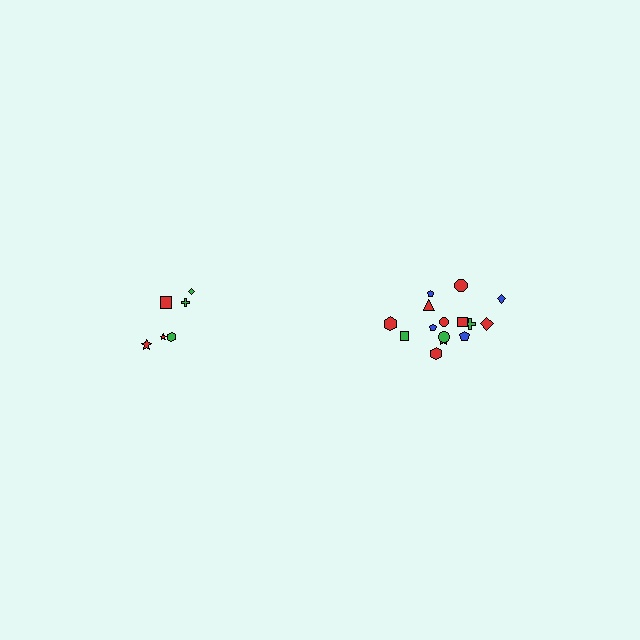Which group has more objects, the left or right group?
The right group.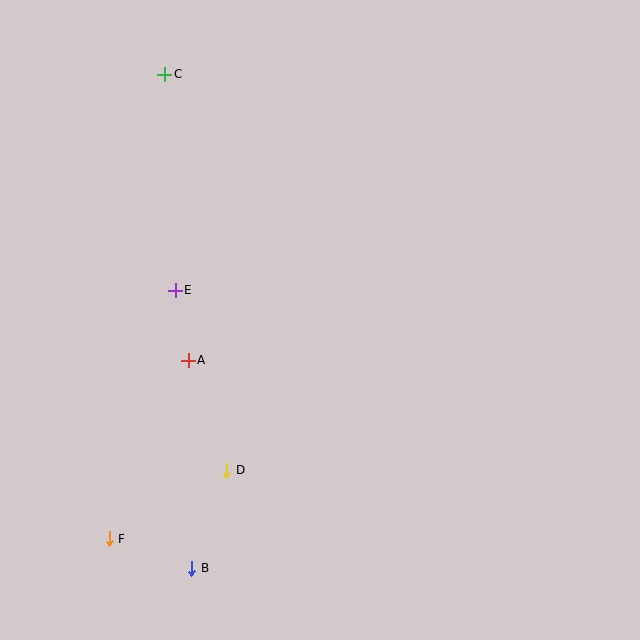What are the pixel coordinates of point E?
Point E is at (175, 290).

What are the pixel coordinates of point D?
Point D is at (227, 470).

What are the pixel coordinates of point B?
Point B is at (192, 568).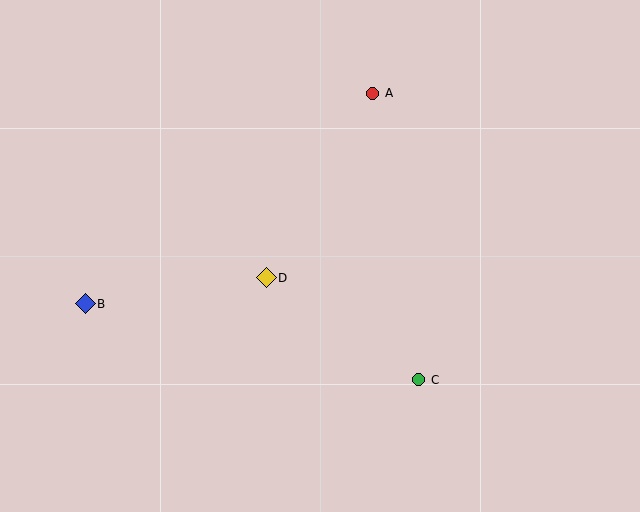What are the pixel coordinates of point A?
Point A is at (373, 93).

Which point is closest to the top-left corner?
Point B is closest to the top-left corner.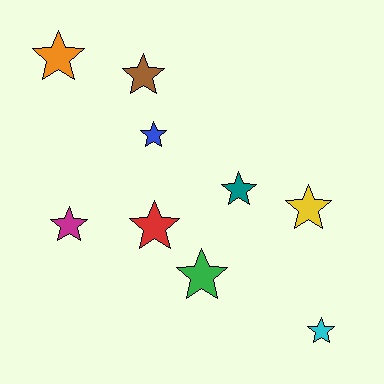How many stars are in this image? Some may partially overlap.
There are 9 stars.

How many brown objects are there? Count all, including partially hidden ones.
There is 1 brown object.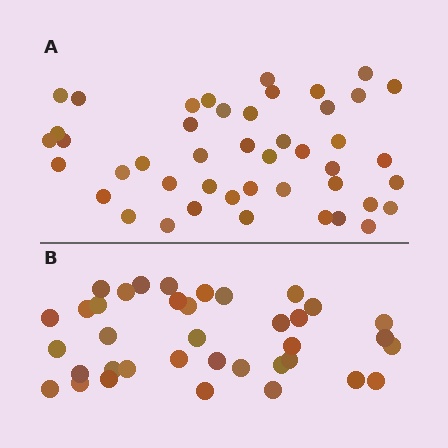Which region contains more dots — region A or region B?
Region A (the top region) has more dots.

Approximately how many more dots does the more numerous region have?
Region A has roughly 8 or so more dots than region B.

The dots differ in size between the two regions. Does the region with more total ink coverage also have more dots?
No. Region B has more total ink coverage because its dots are larger, but region A actually contains more individual dots. Total area can be misleading — the number of items is what matters here.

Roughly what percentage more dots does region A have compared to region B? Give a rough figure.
About 20% more.